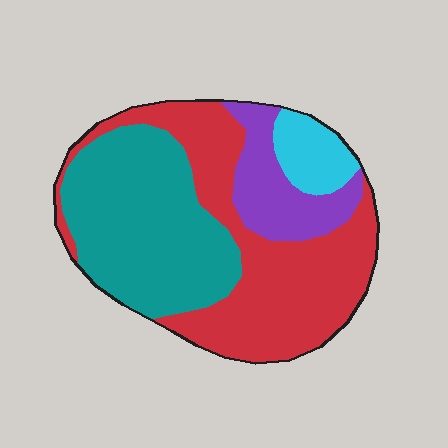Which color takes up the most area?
Red, at roughly 40%.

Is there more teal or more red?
Red.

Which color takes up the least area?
Cyan, at roughly 10%.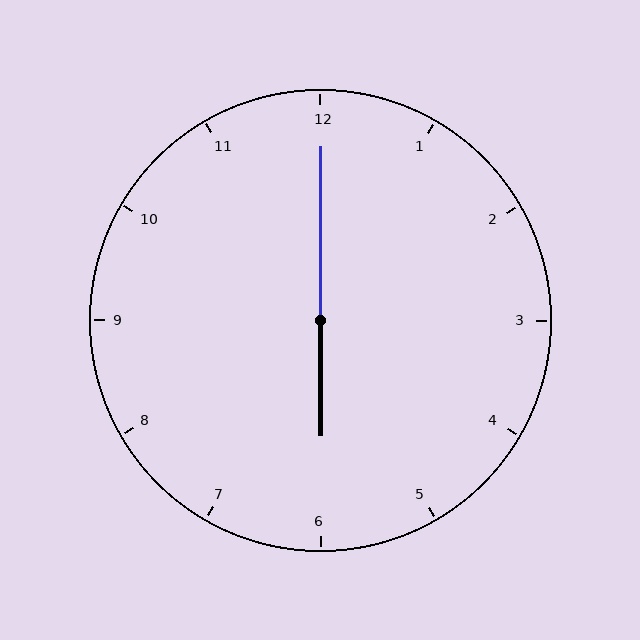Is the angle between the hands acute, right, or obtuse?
It is obtuse.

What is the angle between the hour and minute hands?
Approximately 180 degrees.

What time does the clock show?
6:00.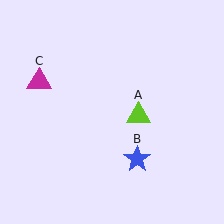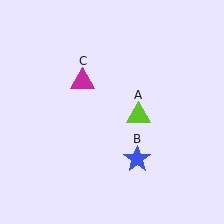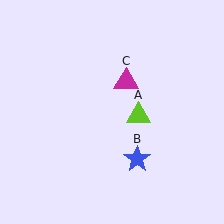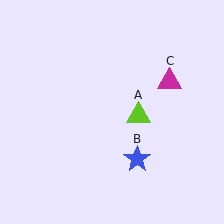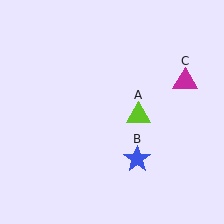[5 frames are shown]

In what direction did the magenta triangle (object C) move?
The magenta triangle (object C) moved right.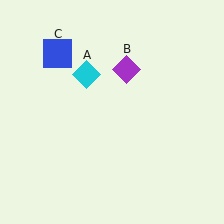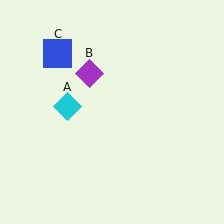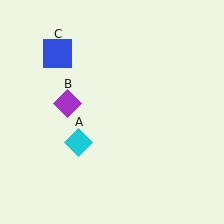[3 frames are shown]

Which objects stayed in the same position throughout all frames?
Blue square (object C) remained stationary.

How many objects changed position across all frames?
2 objects changed position: cyan diamond (object A), purple diamond (object B).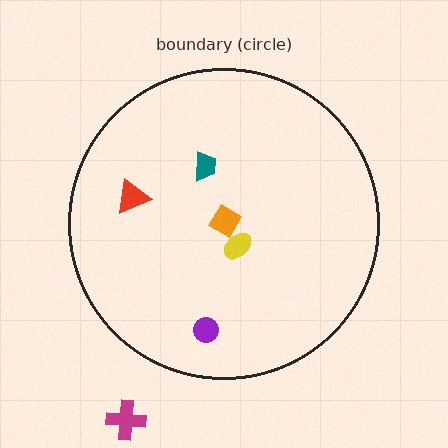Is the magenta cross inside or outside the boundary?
Outside.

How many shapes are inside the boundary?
5 inside, 1 outside.